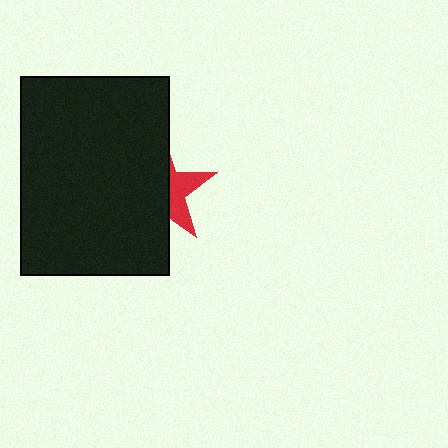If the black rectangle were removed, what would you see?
You would see the complete red star.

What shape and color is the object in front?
The object in front is a black rectangle.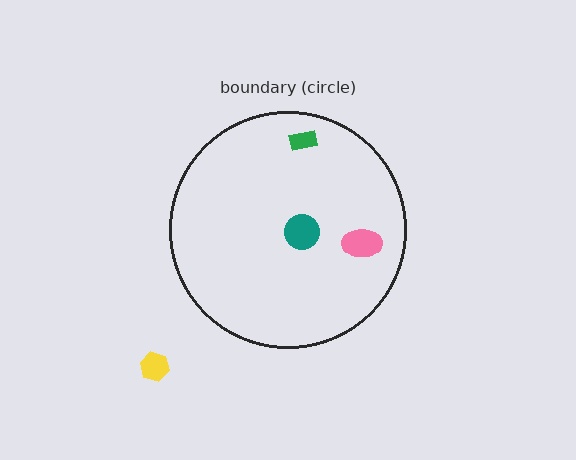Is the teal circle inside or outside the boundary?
Inside.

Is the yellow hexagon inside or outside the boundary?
Outside.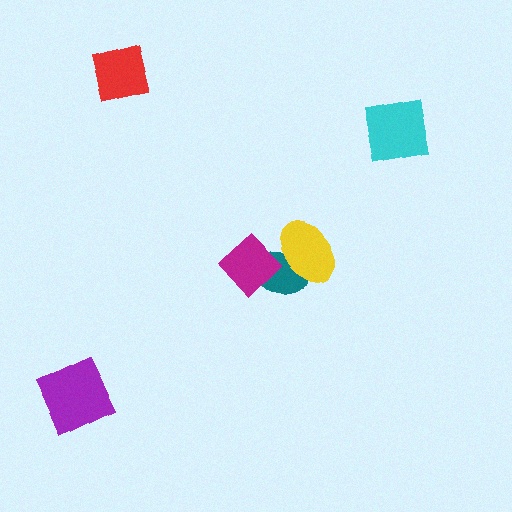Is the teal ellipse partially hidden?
Yes, it is partially covered by another shape.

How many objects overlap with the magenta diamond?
2 objects overlap with the magenta diamond.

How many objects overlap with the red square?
0 objects overlap with the red square.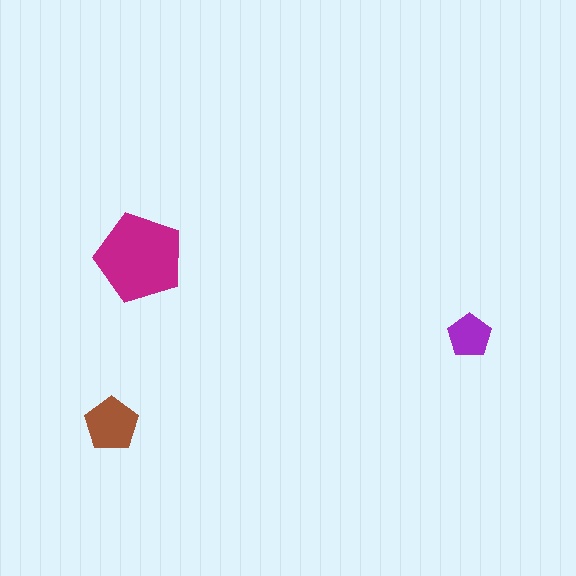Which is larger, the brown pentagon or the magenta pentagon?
The magenta one.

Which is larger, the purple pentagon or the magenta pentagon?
The magenta one.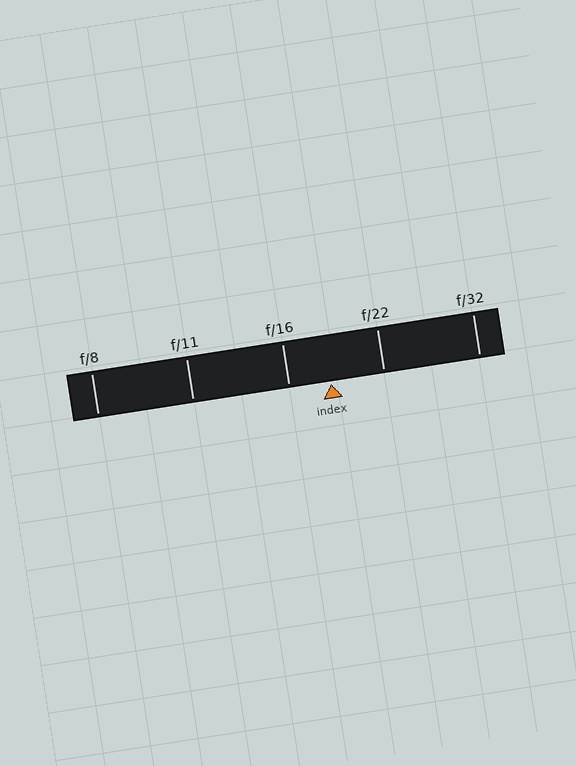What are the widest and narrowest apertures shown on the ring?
The widest aperture shown is f/8 and the narrowest is f/32.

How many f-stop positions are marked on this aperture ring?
There are 5 f-stop positions marked.